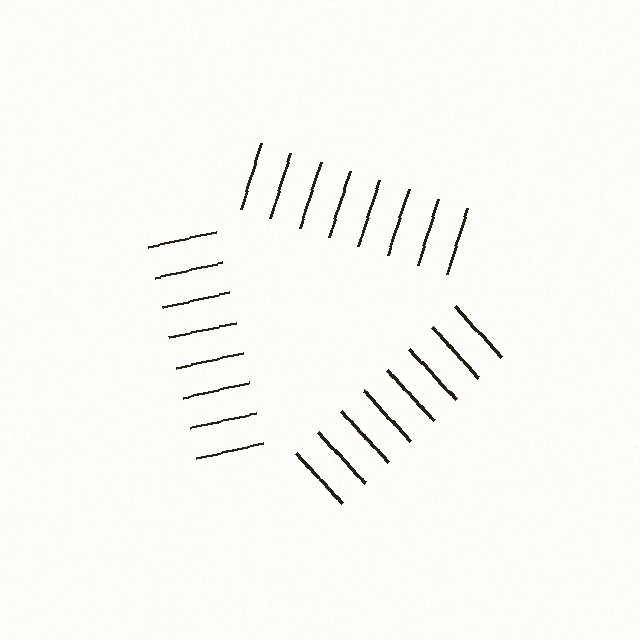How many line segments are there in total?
24 — 8 along each of the 3 edges.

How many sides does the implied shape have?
3 sides — the line-ends trace a triangle.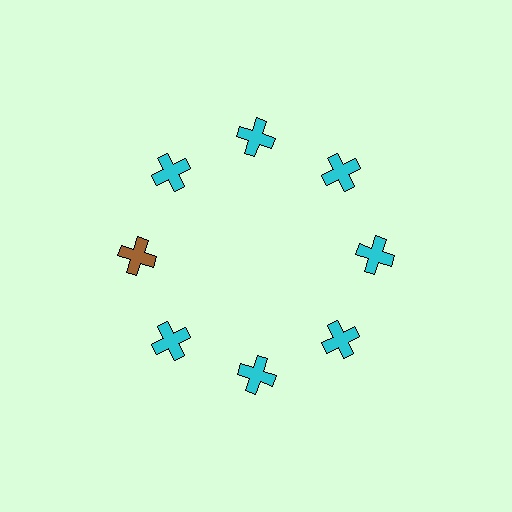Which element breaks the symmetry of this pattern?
The brown cross at roughly the 9 o'clock position breaks the symmetry. All other shapes are cyan crosses.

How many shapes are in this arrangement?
There are 8 shapes arranged in a ring pattern.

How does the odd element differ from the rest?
It has a different color: brown instead of cyan.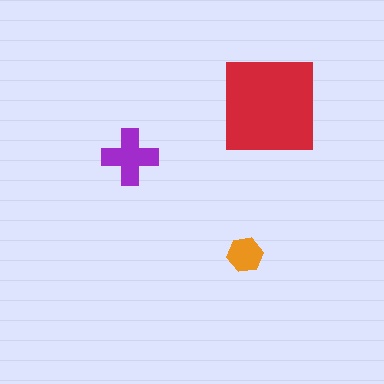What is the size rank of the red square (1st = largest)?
1st.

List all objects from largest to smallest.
The red square, the purple cross, the orange hexagon.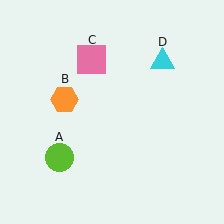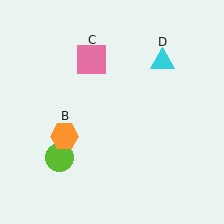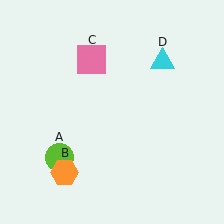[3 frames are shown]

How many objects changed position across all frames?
1 object changed position: orange hexagon (object B).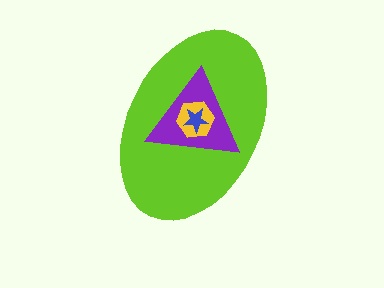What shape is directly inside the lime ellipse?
The purple triangle.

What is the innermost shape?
The blue star.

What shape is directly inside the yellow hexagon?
The blue star.